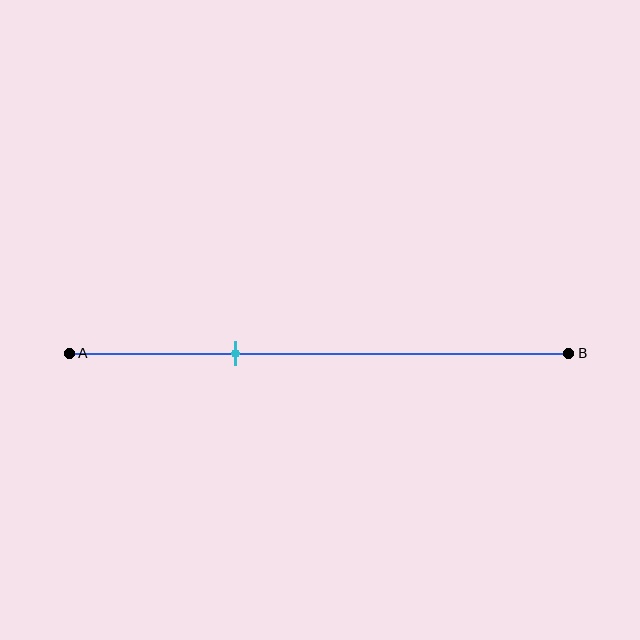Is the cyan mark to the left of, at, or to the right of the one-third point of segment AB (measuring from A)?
The cyan mark is approximately at the one-third point of segment AB.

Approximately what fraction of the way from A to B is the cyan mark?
The cyan mark is approximately 35% of the way from A to B.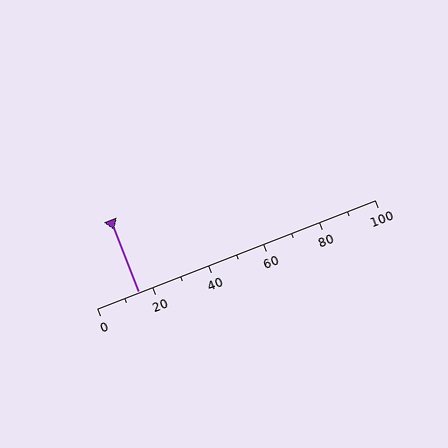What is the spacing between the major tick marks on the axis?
The major ticks are spaced 20 apart.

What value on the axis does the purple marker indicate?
The marker indicates approximately 15.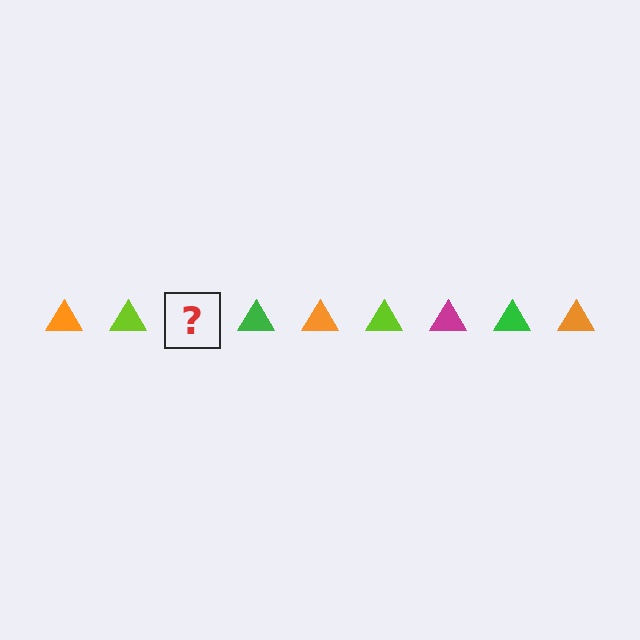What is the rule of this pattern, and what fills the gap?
The rule is that the pattern cycles through orange, lime, magenta, green triangles. The gap should be filled with a magenta triangle.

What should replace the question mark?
The question mark should be replaced with a magenta triangle.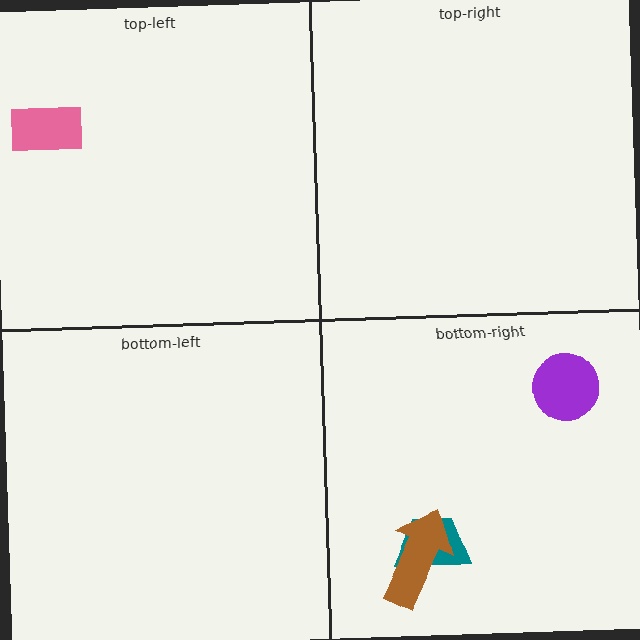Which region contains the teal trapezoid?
The bottom-right region.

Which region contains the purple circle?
The bottom-right region.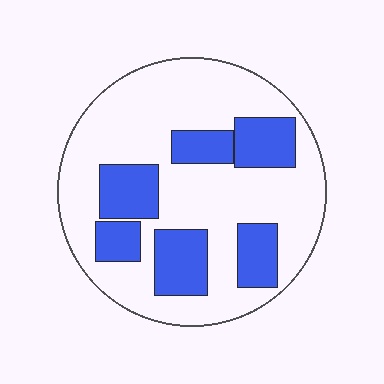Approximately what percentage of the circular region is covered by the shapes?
Approximately 30%.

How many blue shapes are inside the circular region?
6.